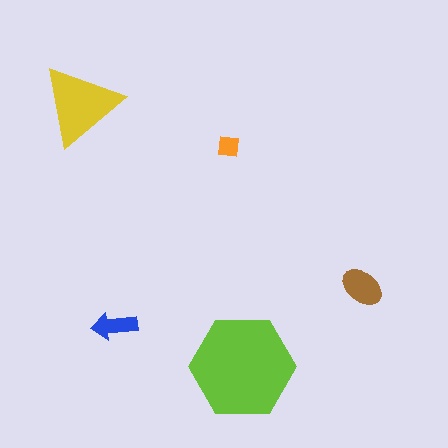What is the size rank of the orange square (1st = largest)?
5th.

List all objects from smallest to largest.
The orange square, the blue arrow, the brown ellipse, the yellow triangle, the lime hexagon.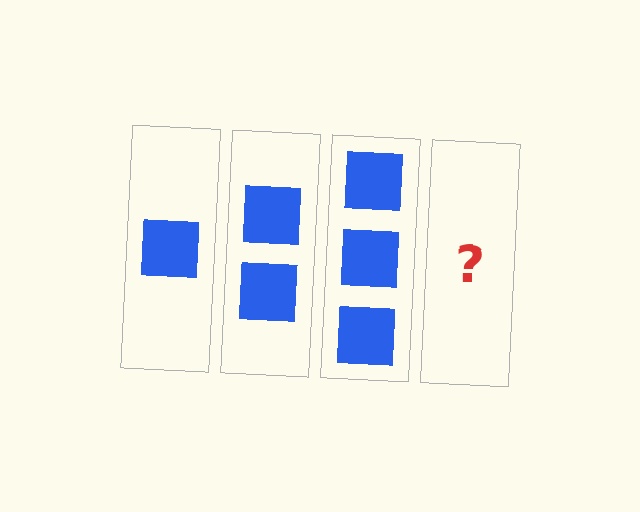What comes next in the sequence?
The next element should be 4 squares.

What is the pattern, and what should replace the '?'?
The pattern is that each step adds one more square. The '?' should be 4 squares.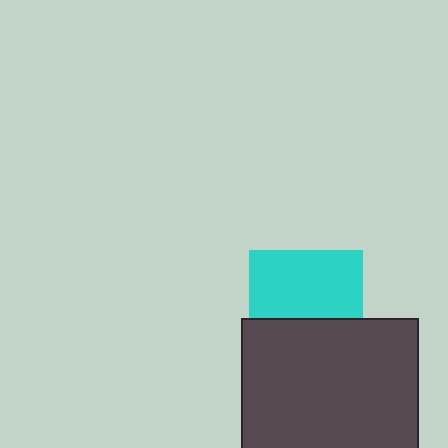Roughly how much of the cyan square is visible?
About half of it is visible (roughly 60%).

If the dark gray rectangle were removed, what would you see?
You would see the complete cyan square.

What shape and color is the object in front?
The object in front is a dark gray rectangle.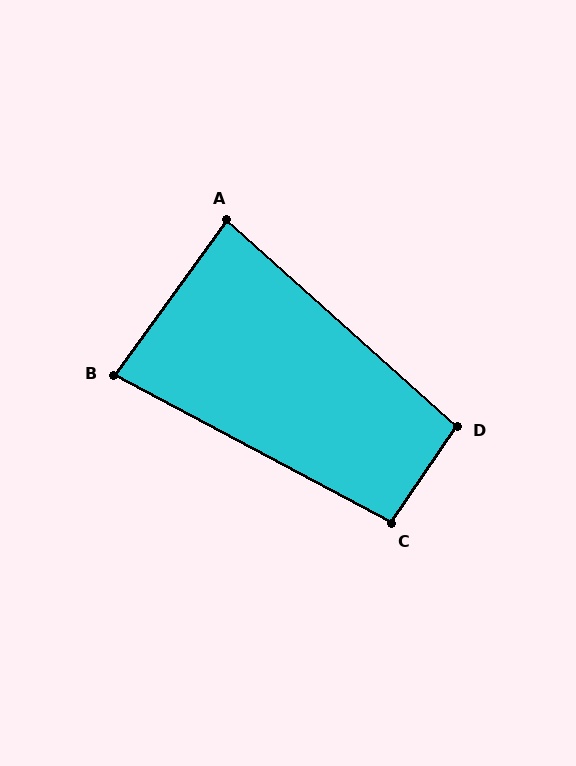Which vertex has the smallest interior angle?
B, at approximately 82 degrees.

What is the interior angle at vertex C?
Approximately 96 degrees (obtuse).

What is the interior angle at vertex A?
Approximately 84 degrees (acute).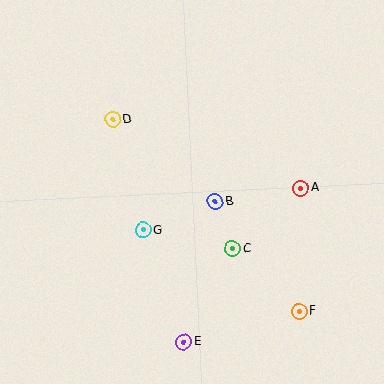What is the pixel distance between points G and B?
The distance between G and B is 78 pixels.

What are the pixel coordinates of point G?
Point G is at (143, 230).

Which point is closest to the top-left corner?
Point D is closest to the top-left corner.